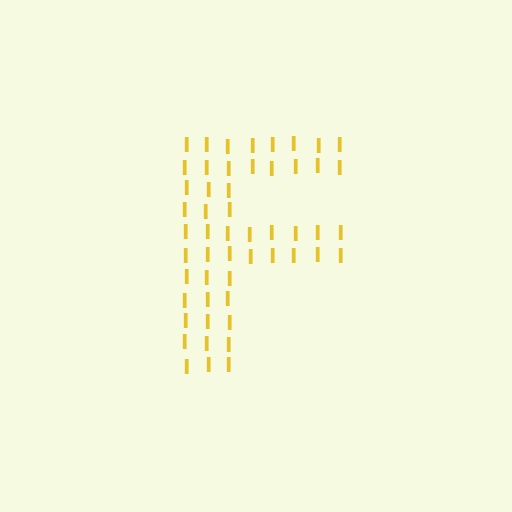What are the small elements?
The small elements are letter I's.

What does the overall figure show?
The overall figure shows the letter F.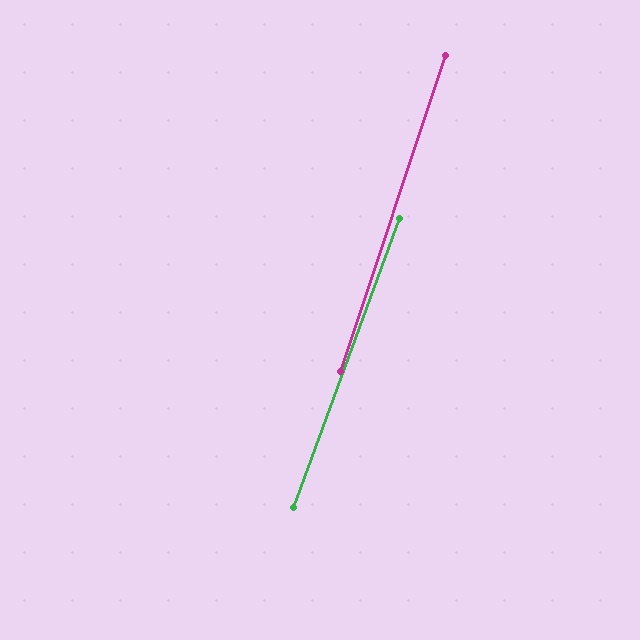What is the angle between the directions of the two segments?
Approximately 2 degrees.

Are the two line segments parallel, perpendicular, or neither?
Parallel — their directions differ by only 1.8°.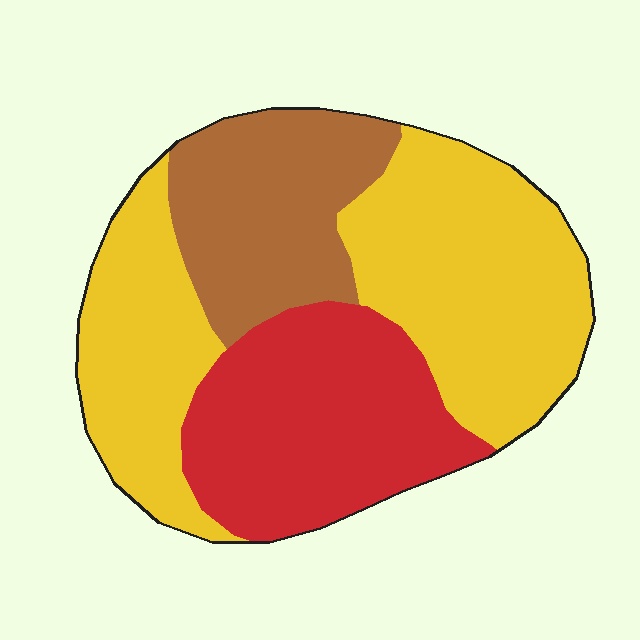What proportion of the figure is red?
Red covers about 30% of the figure.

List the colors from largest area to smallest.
From largest to smallest: yellow, red, brown.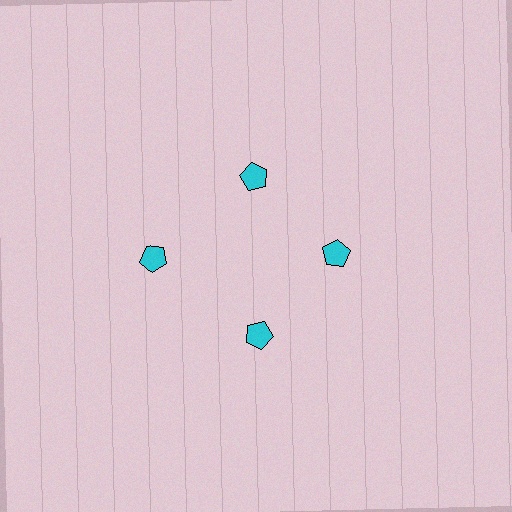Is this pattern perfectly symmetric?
No. The 4 cyan pentagons are arranged in a ring, but one element near the 9 o'clock position is pushed outward from the center, breaking the 4-fold rotational symmetry.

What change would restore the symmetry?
The symmetry would be restored by moving it inward, back onto the ring so that all 4 pentagons sit at equal angles and equal distance from the center.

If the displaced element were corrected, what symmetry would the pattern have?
It would have 4-fold rotational symmetry — the pattern would map onto itself every 90 degrees.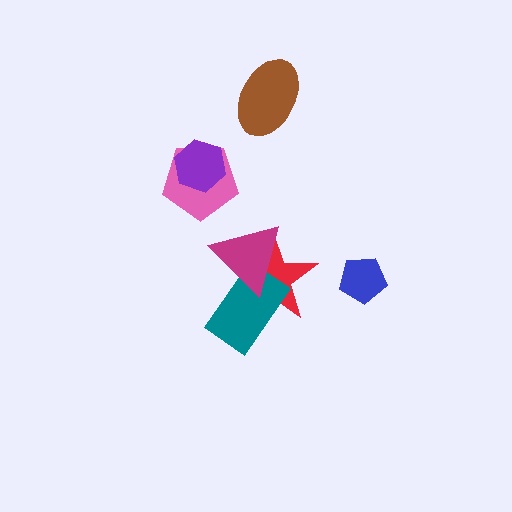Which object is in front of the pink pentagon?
The purple hexagon is in front of the pink pentagon.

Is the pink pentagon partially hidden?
Yes, it is partially covered by another shape.